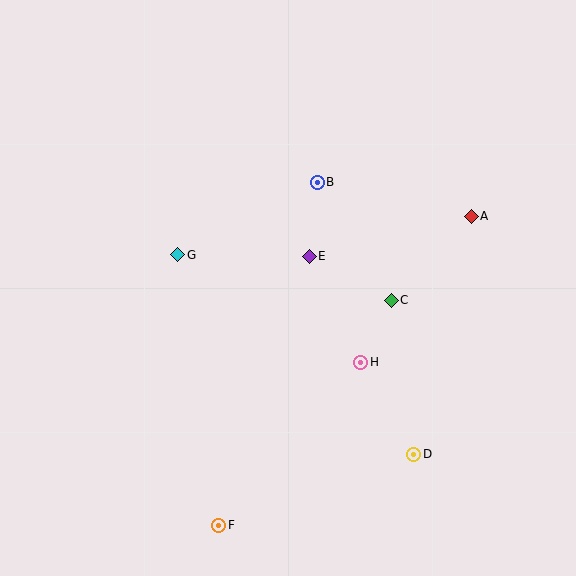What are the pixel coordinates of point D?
Point D is at (414, 454).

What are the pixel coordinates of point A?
Point A is at (471, 216).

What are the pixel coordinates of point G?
Point G is at (178, 255).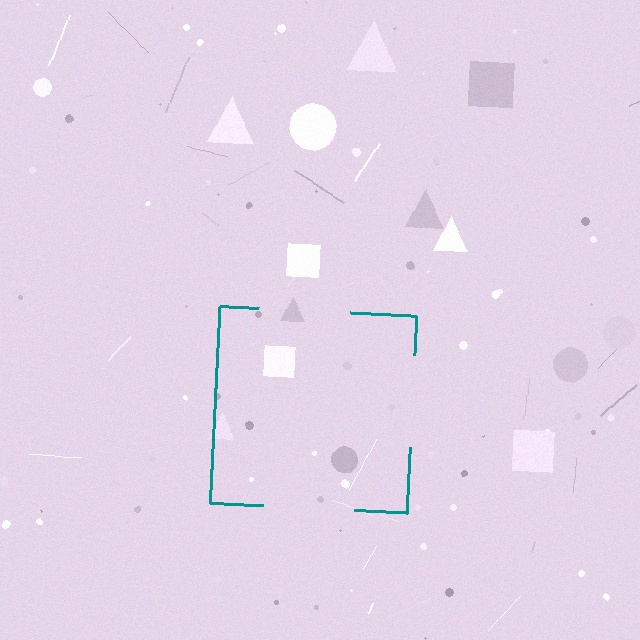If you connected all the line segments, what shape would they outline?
They would outline a square.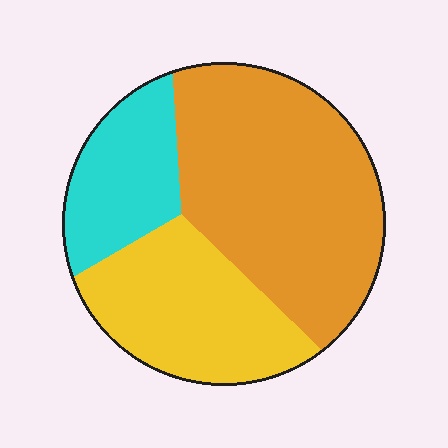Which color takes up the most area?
Orange, at roughly 50%.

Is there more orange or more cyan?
Orange.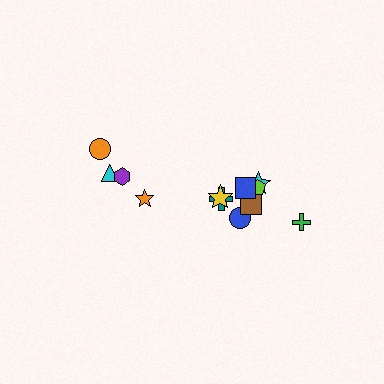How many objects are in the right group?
There are 8 objects.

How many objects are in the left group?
There are 4 objects.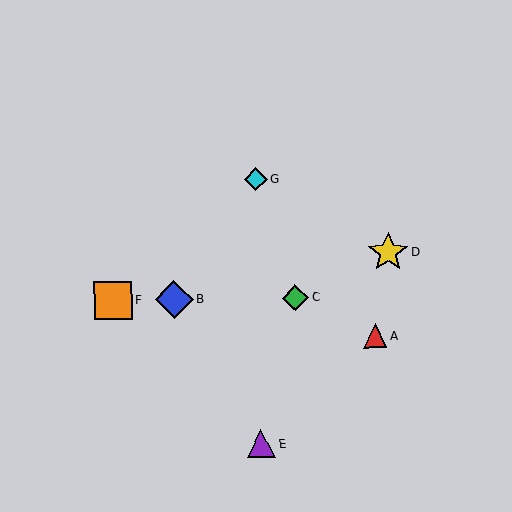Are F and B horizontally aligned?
Yes, both are at y≈300.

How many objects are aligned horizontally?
3 objects (B, C, F) are aligned horizontally.